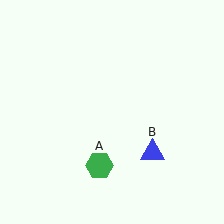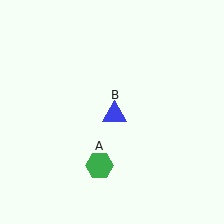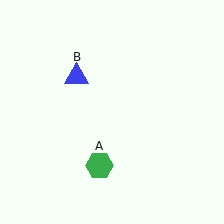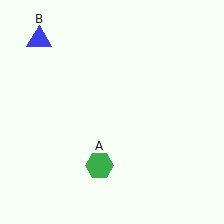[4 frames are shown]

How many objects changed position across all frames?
1 object changed position: blue triangle (object B).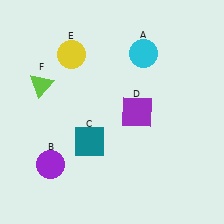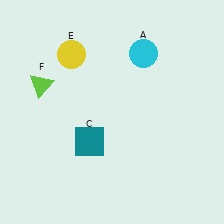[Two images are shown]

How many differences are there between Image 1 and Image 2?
There are 2 differences between the two images.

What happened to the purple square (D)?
The purple square (D) was removed in Image 2. It was in the top-right area of Image 1.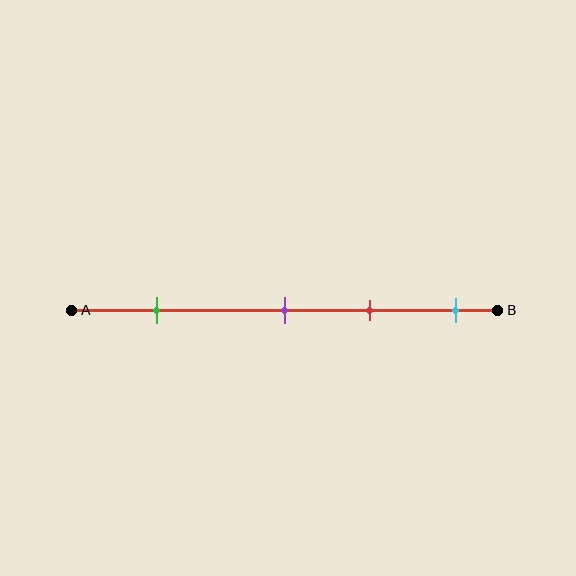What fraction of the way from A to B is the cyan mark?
The cyan mark is approximately 90% (0.9) of the way from A to B.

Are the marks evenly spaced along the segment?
No, the marks are not evenly spaced.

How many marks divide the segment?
There are 4 marks dividing the segment.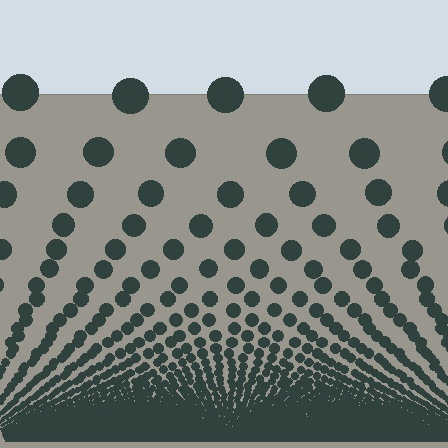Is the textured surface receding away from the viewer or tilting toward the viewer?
The surface appears to tilt toward the viewer. Texture elements get larger and sparser toward the top.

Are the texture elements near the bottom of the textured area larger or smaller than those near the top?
Smaller. The gradient is inverted — elements near the bottom are smaller and denser.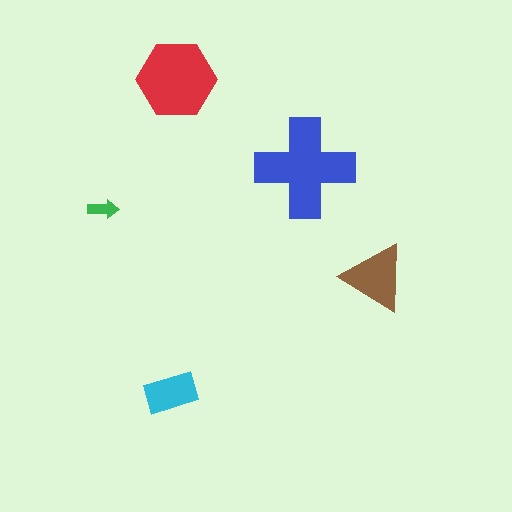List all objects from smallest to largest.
The green arrow, the cyan rectangle, the brown triangle, the red hexagon, the blue cross.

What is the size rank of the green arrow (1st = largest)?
5th.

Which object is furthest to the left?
The green arrow is leftmost.